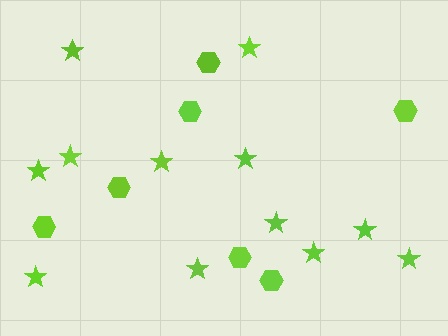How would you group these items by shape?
There are 2 groups: one group of hexagons (7) and one group of stars (12).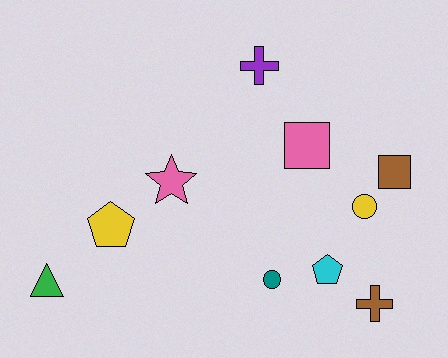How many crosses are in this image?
There are 2 crosses.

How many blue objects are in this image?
There are no blue objects.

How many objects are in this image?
There are 10 objects.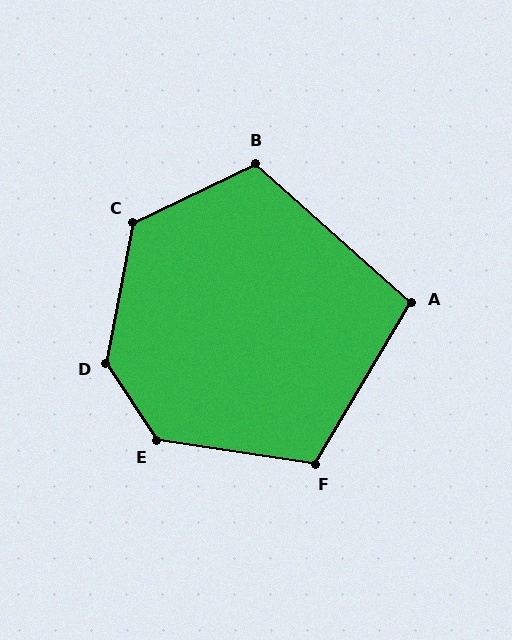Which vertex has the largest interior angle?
D, at approximately 136 degrees.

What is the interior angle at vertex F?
Approximately 112 degrees (obtuse).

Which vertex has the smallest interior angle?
A, at approximately 101 degrees.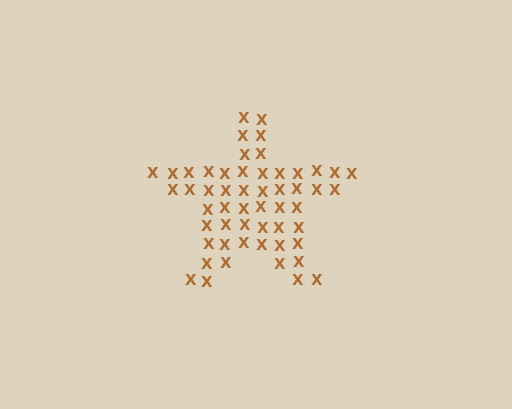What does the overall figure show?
The overall figure shows a star.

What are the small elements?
The small elements are letter X's.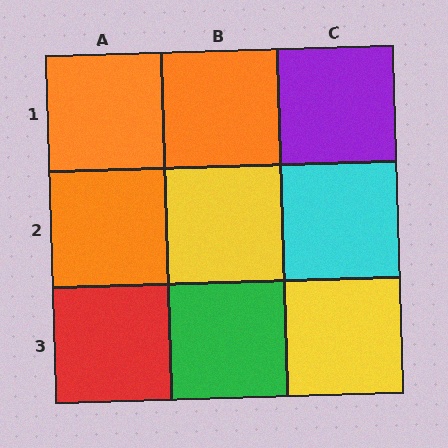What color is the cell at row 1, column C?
Purple.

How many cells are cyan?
1 cell is cyan.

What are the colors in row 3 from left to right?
Red, green, yellow.